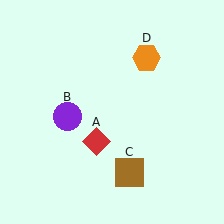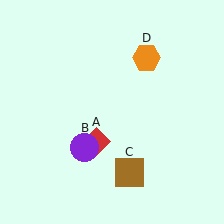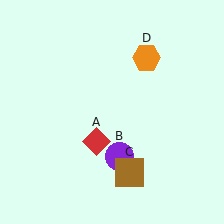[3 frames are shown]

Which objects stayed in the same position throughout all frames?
Red diamond (object A) and brown square (object C) and orange hexagon (object D) remained stationary.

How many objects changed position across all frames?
1 object changed position: purple circle (object B).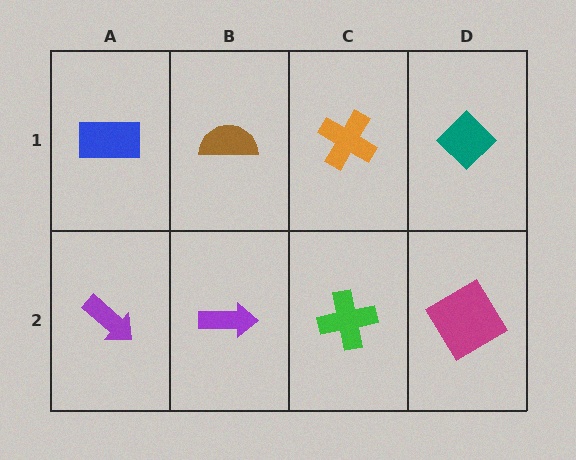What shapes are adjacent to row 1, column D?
A magenta diamond (row 2, column D), an orange cross (row 1, column C).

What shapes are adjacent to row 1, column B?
A purple arrow (row 2, column B), a blue rectangle (row 1, column A), an orange cross (row 1, column C).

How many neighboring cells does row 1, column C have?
3.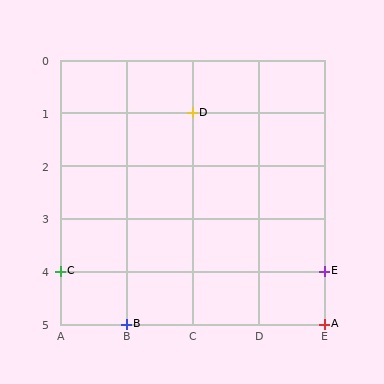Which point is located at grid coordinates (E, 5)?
Point A is at (E, 5).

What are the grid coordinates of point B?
Point B is at grid coordinates (B, 5).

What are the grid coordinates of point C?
Point C is at grid coordinates (A, 4).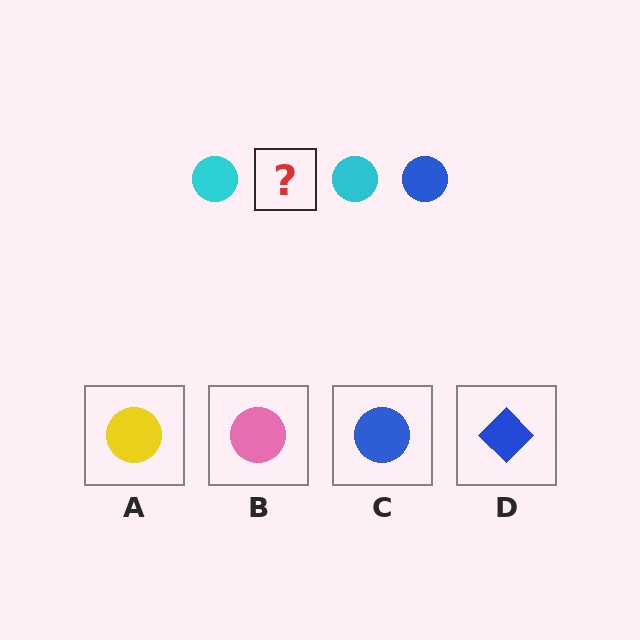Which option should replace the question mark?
Option C.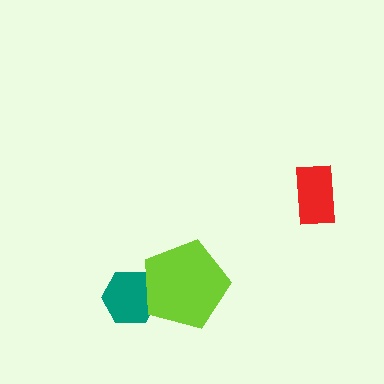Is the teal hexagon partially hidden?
Yes, it is partially covered by another shape.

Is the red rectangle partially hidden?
No, no other shape covers it.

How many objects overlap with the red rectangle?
0 objects overlap with the red rectangle.